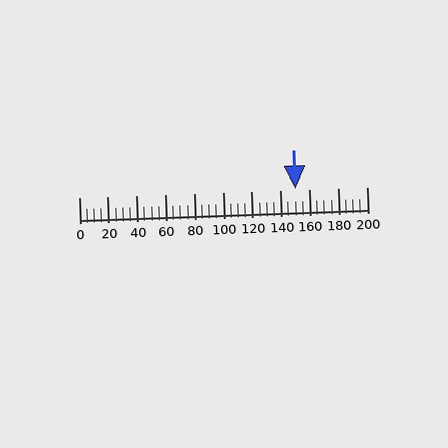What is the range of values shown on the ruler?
The ruler shows values from 0 to 200.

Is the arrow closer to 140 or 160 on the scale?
The arrow is closer to 160.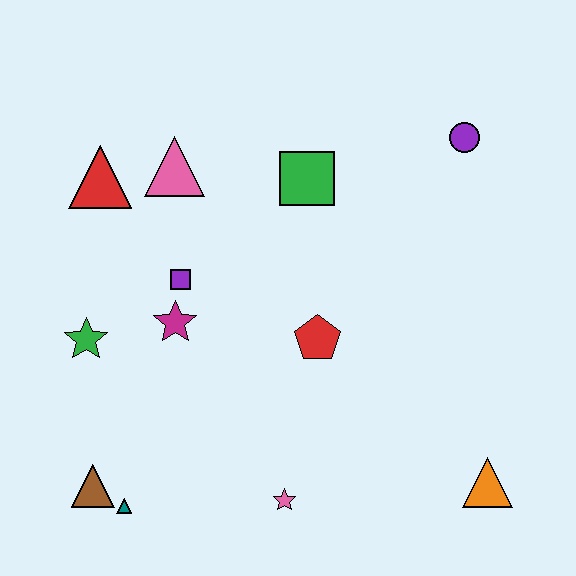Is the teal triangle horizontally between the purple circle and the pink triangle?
No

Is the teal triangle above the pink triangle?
No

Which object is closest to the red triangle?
The pink triangle is closest to the red triangle.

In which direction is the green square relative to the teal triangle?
The green square is above the teal triangle.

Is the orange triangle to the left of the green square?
No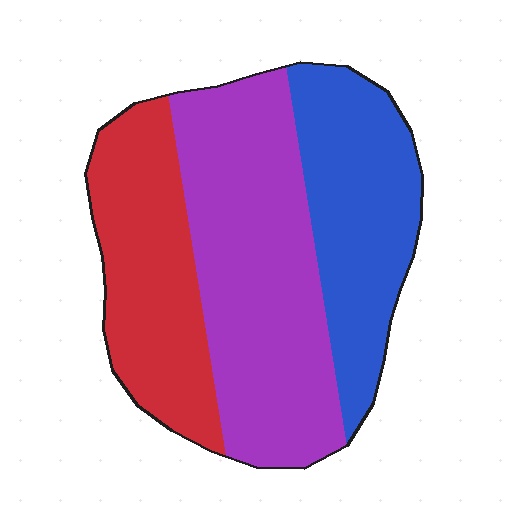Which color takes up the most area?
Purple, at roughly 45%.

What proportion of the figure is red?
Red takes up about one quarter (1/4) of the figure.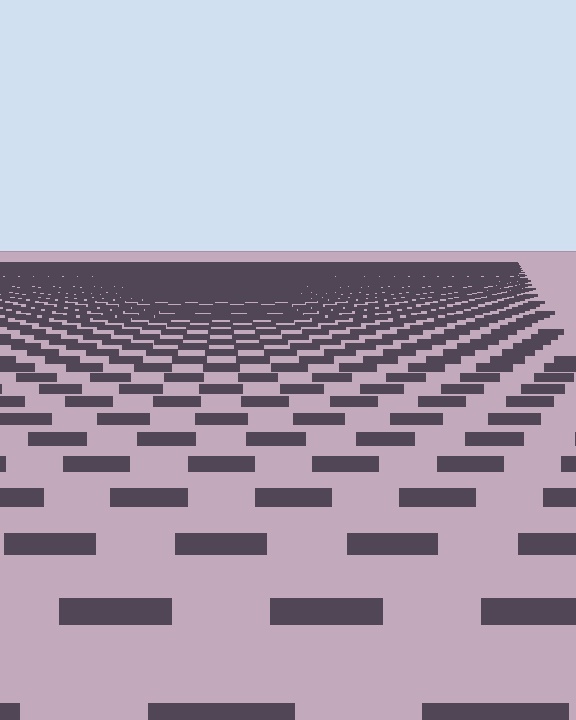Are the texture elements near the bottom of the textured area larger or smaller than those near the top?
Larger. Near the bottom, elements are closer to the viewer and appear at a bigger on-screen size.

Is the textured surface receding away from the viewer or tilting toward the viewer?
The surface is receding away from the viewer. Texture elements get smaller and denser toward the top.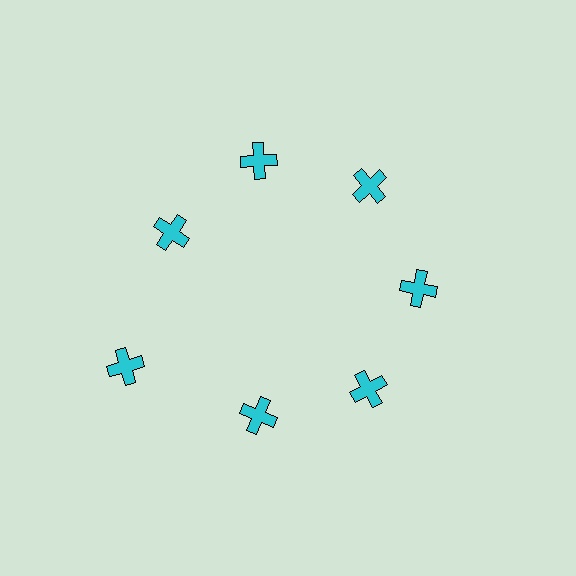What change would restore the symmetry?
The symmetry would be restored by moving it inward, back onto the ring so that all 7 crosses sit at equal angles and equal distance from the center.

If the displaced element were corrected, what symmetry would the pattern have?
It would have 7-fold rotational symmetry — the pattern would map onto itself every 51 degrees.